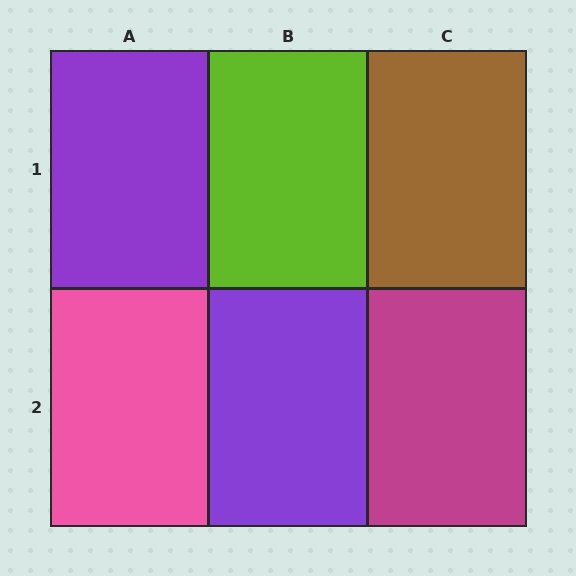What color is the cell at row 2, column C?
Magenta.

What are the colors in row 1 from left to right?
Purple, lime, brown.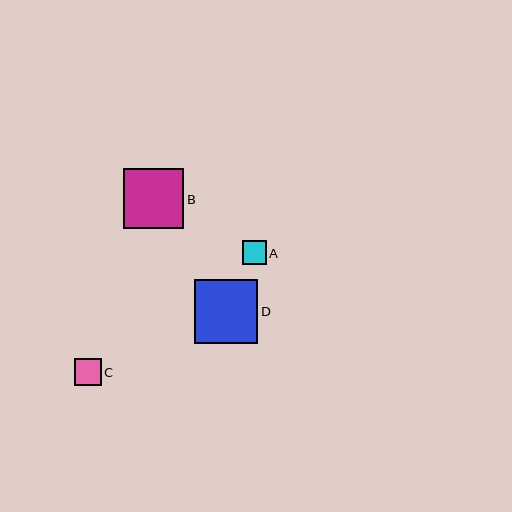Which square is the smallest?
Square A is the smallest with a size of approximately 24 pixels.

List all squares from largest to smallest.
From largest to smallest: D, B, C, A.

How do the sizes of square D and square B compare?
Square D and square B are approximately the same size.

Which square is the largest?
Square D is the largest with a size of approximately 64 pixels.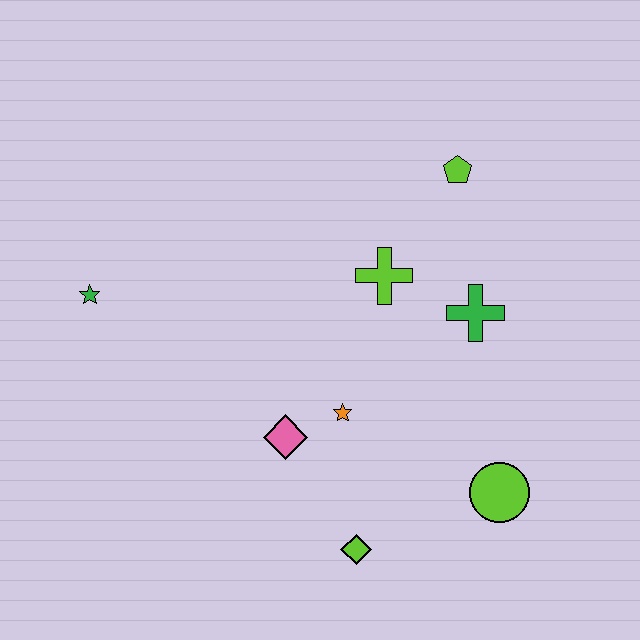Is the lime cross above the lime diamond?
Yes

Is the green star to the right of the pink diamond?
No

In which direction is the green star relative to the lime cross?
The green star is to the left of the lime cross.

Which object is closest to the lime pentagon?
The lime cross is closest to the lime pentagon.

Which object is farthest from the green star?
The lime circle is farthest from the green star.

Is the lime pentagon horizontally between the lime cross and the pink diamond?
No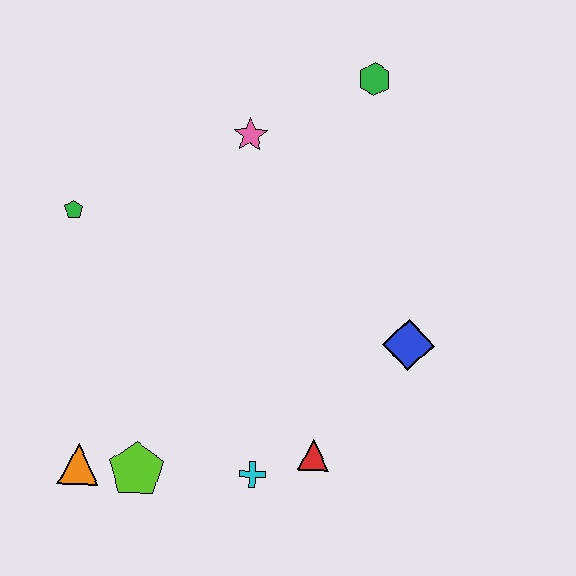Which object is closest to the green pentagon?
The pink star is closest to the green pentagon.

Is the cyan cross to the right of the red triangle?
No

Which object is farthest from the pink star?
The orange triangle is farthest from the pink star.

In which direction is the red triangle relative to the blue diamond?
The red triangle is below the blue diamond.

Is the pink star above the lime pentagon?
Yes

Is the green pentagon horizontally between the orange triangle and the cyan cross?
No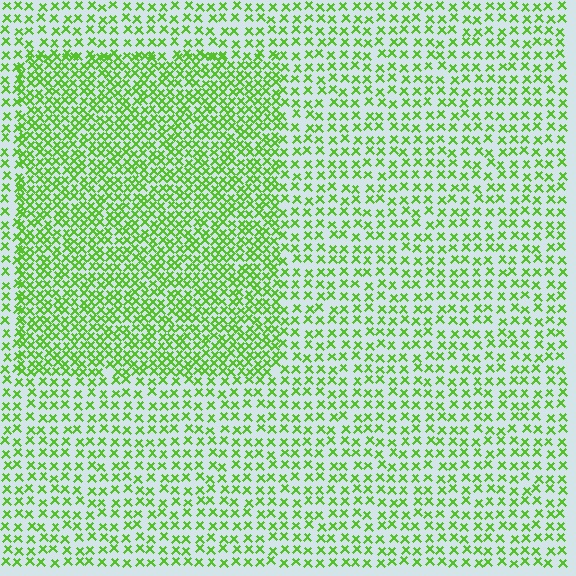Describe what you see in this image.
The image contains small lime elements arranged at two different densities. A rectangle-shaped region is visible where the elements are more densely packed than the surrounding area.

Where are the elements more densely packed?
The elements are more densely packed inside the rectangle boundary.